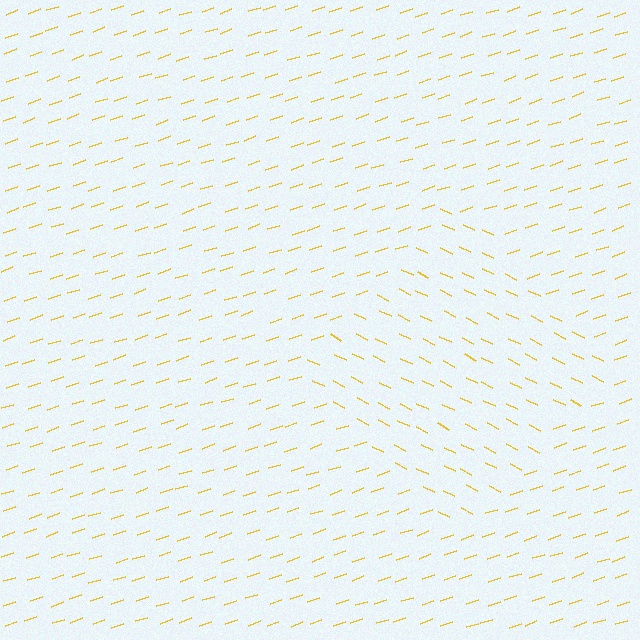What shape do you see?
I see a diamond.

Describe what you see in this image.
The image is filled with small yellow line segments. A diamond region in the image has lines oriented differently from the surrounding lines, creating a visible texture boundary.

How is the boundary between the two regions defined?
The boundary is defined purely by a change in line orientation (approximately 45 degrees difference). All lines are the same color and thickness.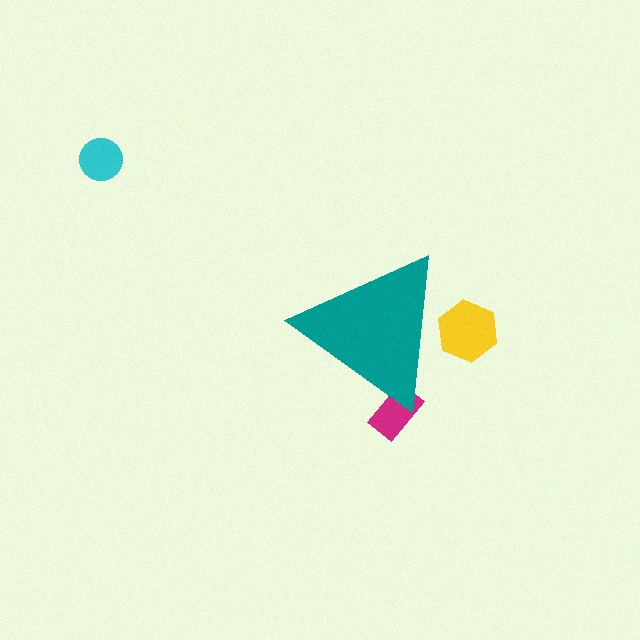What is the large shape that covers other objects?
A teal triangle.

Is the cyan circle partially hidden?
No, the cyan circle is fully visible.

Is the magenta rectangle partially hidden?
Yes, the magenta rectangle is partially hidden behind the teal triangle.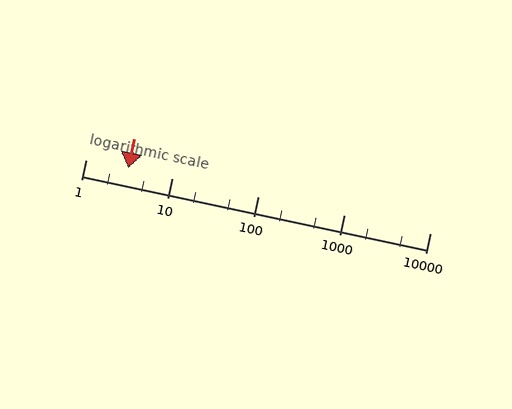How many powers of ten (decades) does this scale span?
The scale spans 4 decades, from 1 to 10000.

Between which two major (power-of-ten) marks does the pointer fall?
The pointer is between 1 and 10.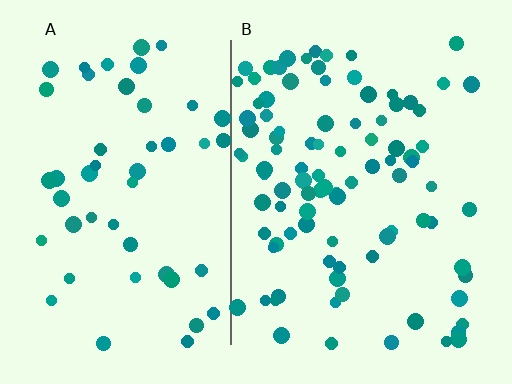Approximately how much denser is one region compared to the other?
Approximately 1.9× — region B over region A.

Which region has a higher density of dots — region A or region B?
B (the right).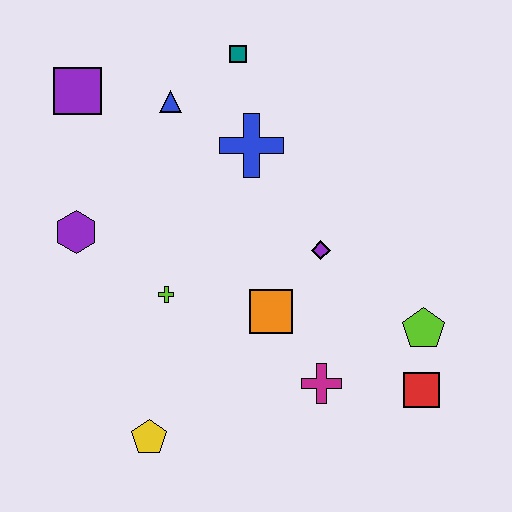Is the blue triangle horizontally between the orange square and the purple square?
Yes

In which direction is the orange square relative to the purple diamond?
The orange square is below the purple diamond.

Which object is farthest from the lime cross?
The red square is farthest from the lime cross.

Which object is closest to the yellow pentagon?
The lime cross is closest to the yellow pentagon.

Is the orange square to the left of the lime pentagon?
Yes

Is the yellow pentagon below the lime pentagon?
Yes